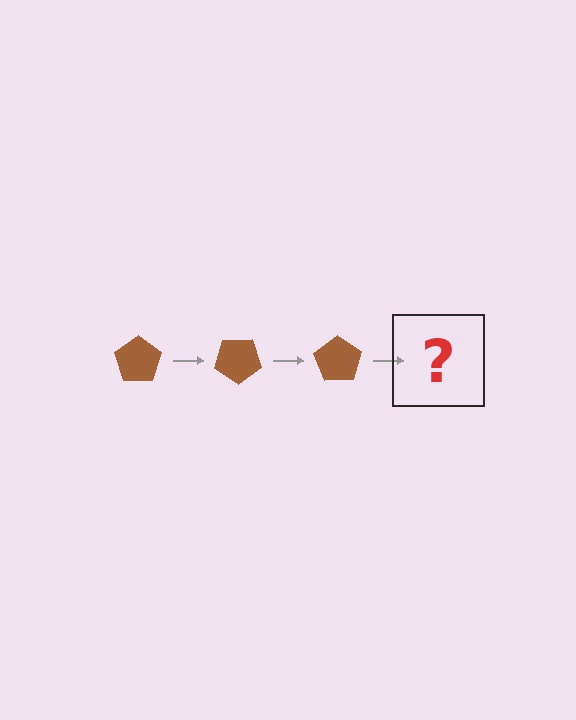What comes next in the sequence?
The next element should be a brown pentagon rotated 105 degrees.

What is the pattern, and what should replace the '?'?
The pattern is that the pentagon rotates 35 degrees each step. The '?' should be a brown pentagon rotated 105 degrees.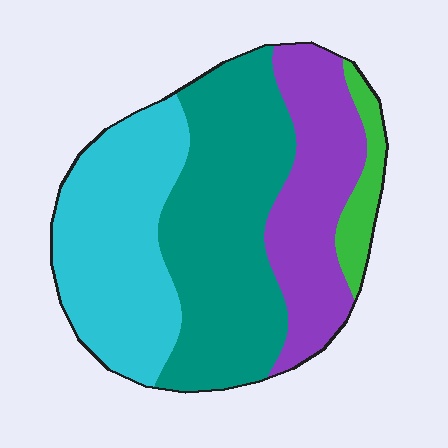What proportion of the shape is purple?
Purple takes up about one quarter (1/4) of the shape.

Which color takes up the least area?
Green, at roughly 5%.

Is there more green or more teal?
Teal.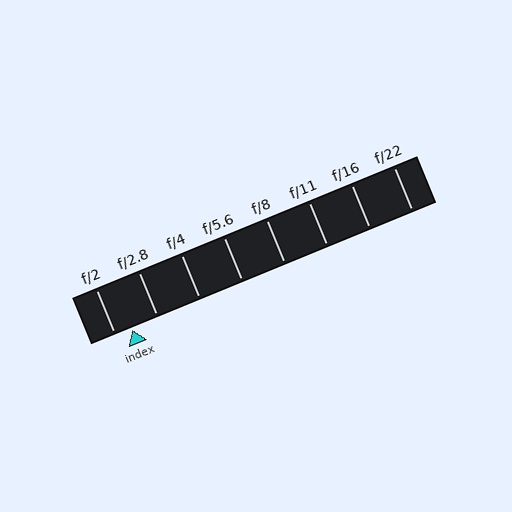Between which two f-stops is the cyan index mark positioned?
The index mark is between f/2 and f/2.8.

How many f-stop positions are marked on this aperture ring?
There are 8 f-stop positions marked.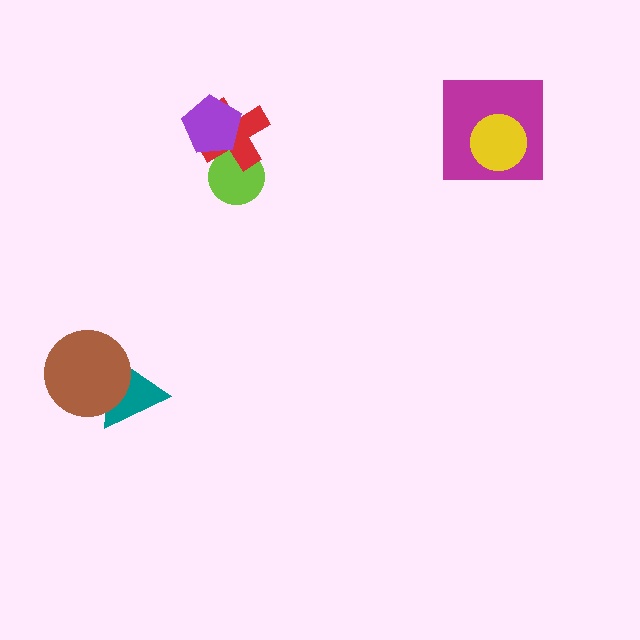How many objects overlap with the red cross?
2 objects overlap with the red cross.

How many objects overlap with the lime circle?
1 object overlaps with the lime circle.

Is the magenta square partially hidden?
Yes, it is partially covered by another shape.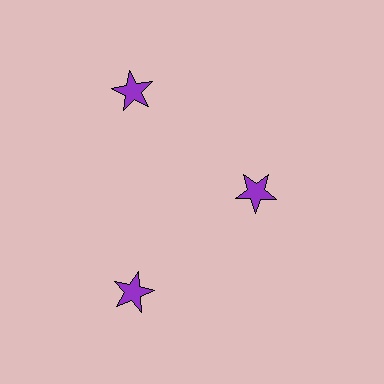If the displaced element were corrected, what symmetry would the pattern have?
It would have 3-fold rotational symmetry — the pattern would map onto itself every 120 degrees.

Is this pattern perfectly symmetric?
No. The 3 purple stars are arranged in a ring, but one element near the 3 o'clock position is pulled inward toward the center, breaking the 3-fold rotational symmetry.